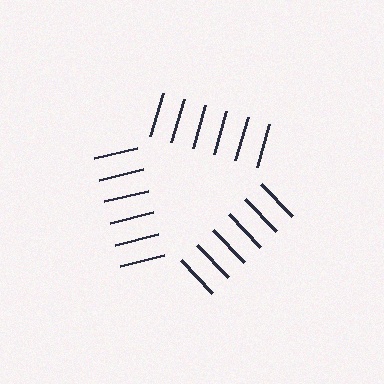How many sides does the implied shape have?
3 sides — the line-ends trace a triangle.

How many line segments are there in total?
18 — 6 along each of the 3 edges.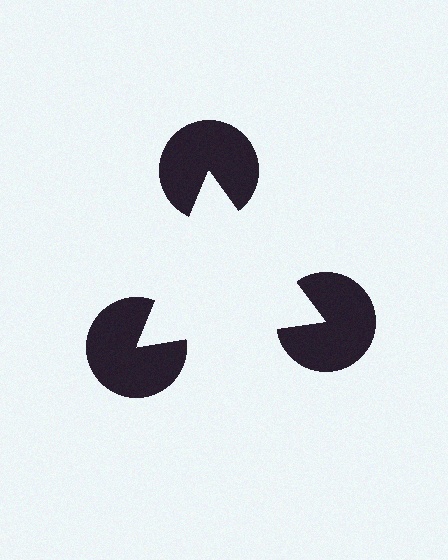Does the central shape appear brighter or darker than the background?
It typically appears slightly brighter than the background, even though no actual brightness change is drawn.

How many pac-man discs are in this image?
There are 3 — one at each vertex of the illusory triangle.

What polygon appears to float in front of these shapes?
An illusory triangle — its edges are inferred from the aligned wedge cuts in the pac-man discs, not physically drawn.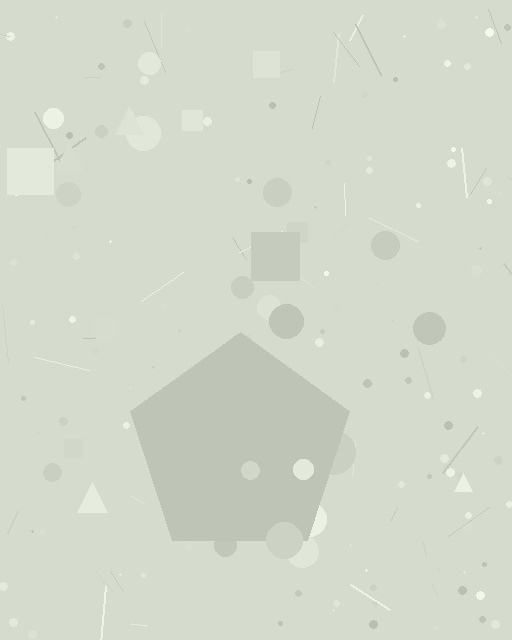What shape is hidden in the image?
A pentagon is hidden in the image.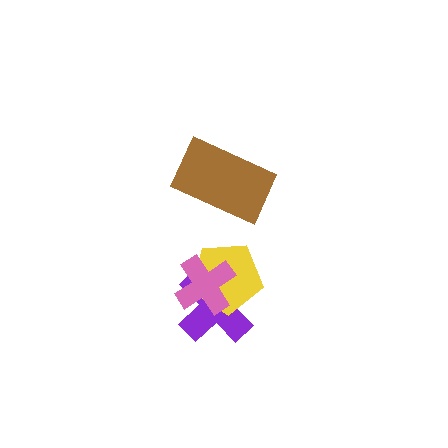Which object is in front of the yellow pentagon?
The pink cross is in front of the yellow pentagon.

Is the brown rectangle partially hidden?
No, no other shape covers it.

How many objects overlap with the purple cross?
2 objects overlap with the purple cross.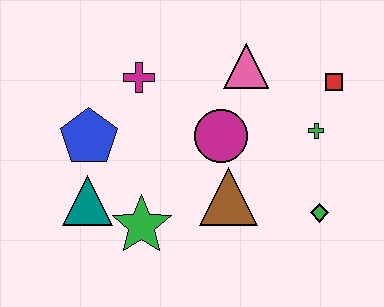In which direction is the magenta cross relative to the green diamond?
The magenta cross is to the left of the green diamond.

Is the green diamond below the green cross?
Yes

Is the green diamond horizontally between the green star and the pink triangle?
No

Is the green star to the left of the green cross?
Yes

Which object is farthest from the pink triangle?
The teal triangle is farthest from the pink triangle.